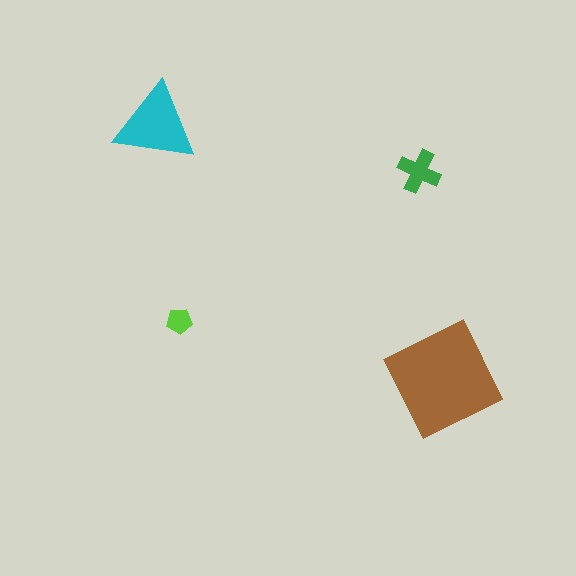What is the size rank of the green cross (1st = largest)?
3rd.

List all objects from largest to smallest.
The brown diamond, the cyan triangle, the green cross, the lime pentagon.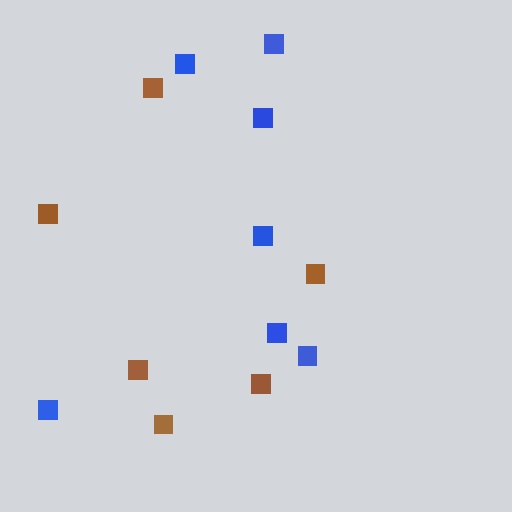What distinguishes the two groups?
There are 2 groups: one group of brown squares (6) and one group of blue squares (7).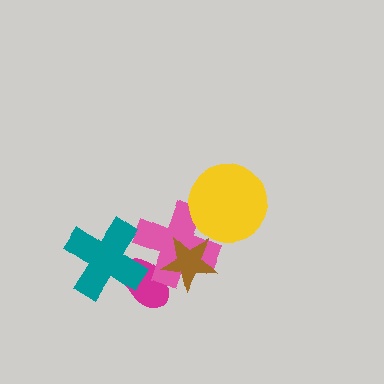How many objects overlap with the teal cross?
2 objects overlap with the teal cross.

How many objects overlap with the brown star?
2 objects overlap with the brown star.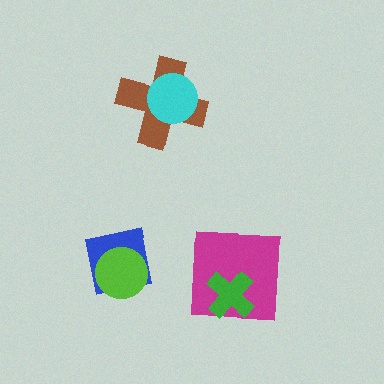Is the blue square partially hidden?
Yes, it is partially covered by another shape.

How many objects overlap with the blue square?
1 object overlaps with the blue square.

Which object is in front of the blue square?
The lime circle is in front of the blue square.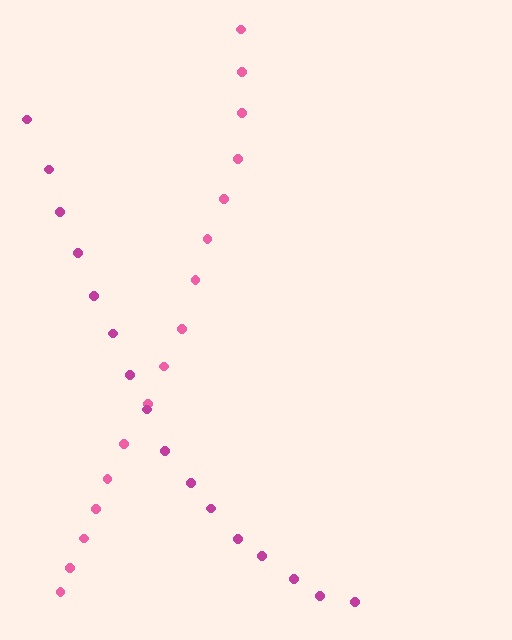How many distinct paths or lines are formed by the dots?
There are 2 distinct paths.